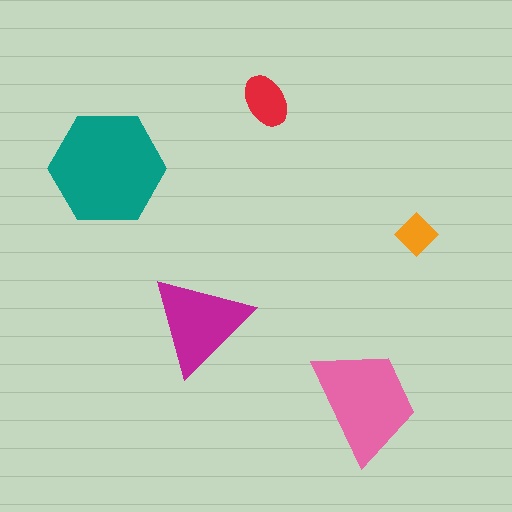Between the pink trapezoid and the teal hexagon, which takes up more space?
The teal hexagon.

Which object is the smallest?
The orange diamond.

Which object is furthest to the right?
The orange diamond is rightmost.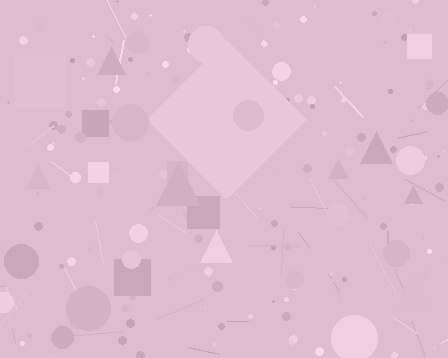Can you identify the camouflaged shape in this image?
The camouflaged shape is a diamond.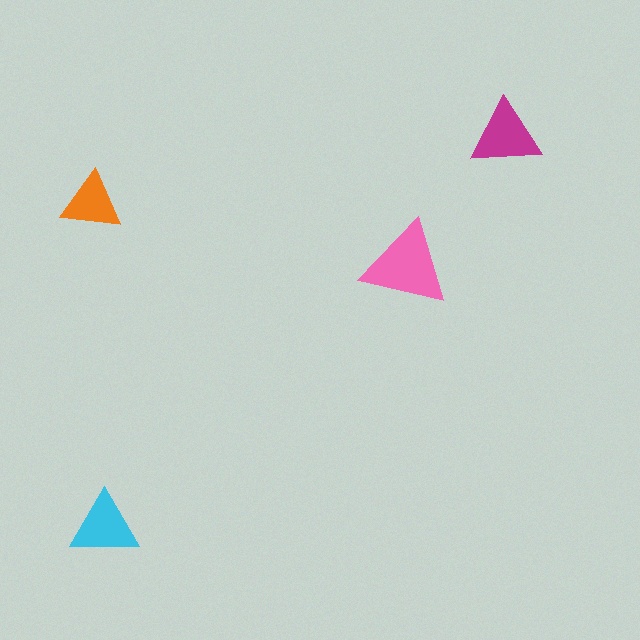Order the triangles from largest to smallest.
the pink one, the magenta one, the cyan one, the orange one.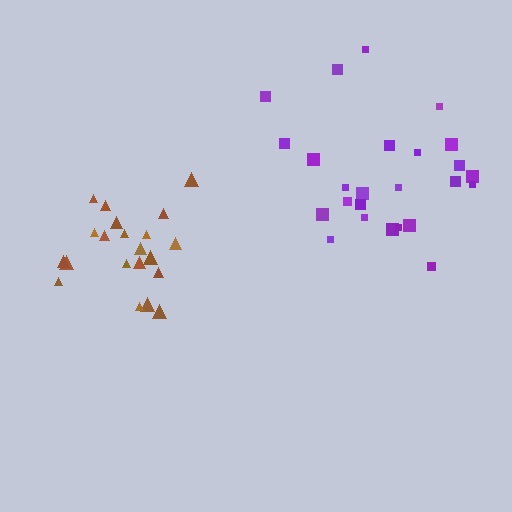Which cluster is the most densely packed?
Brown.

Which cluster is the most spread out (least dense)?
Purple.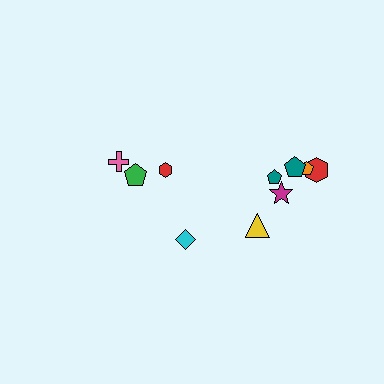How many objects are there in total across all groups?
There are 10 objects.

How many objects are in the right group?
There are 6 objects.